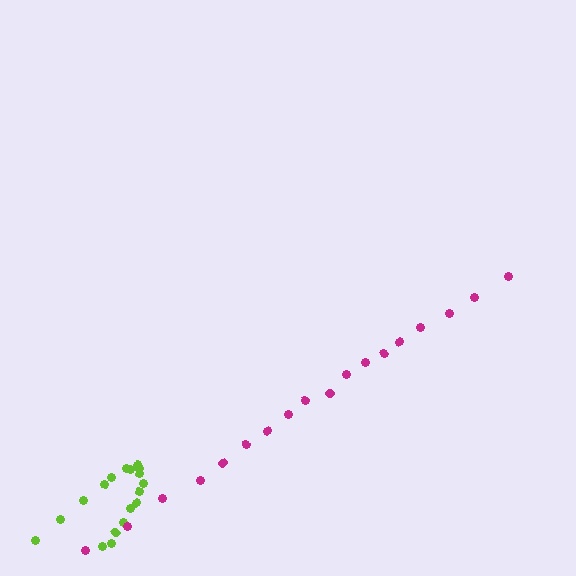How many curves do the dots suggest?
There are 2 distinct paths.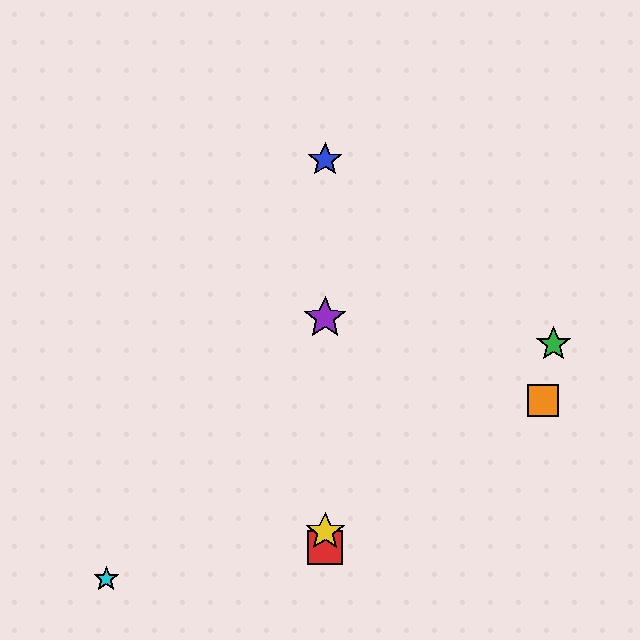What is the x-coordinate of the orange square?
The orange square is at x≈543.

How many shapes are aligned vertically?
4 shapes (the red square, the blue star, the yellow star, the purple star) are aligned vertically.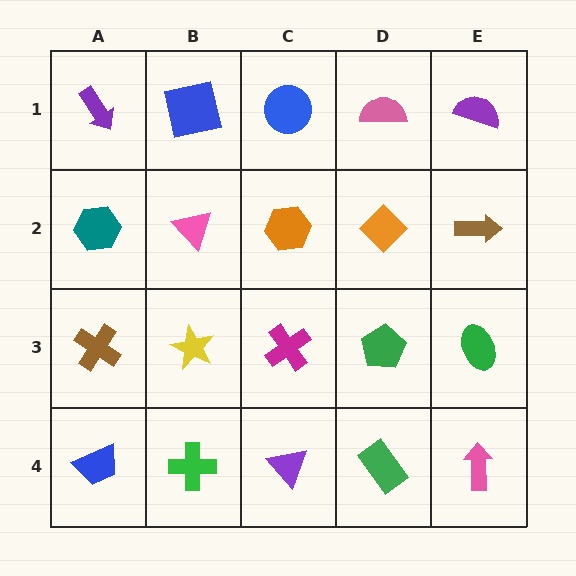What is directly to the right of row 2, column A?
A pink triangle.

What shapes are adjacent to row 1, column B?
A pink triangle (row 2, column B), a purple arrow (row 1, column A), a blue circle (row 1, column C).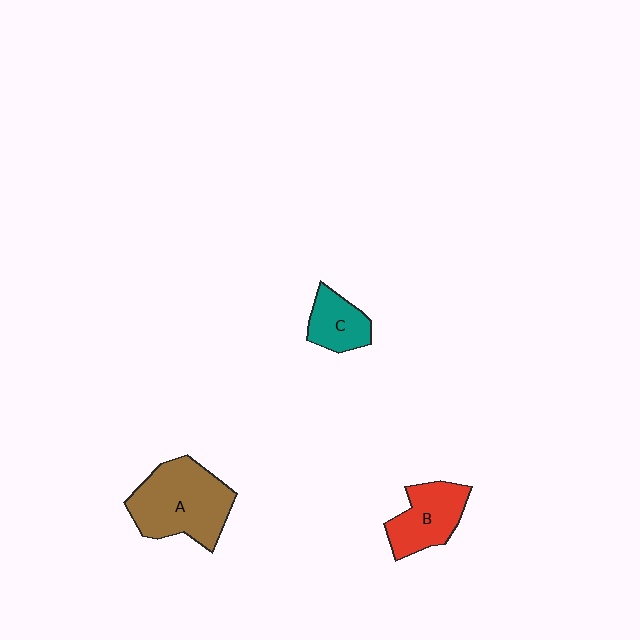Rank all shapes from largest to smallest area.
From largest to smallest: A (brown), B (red), C (teal).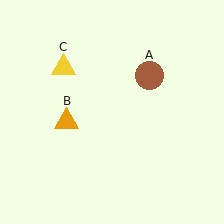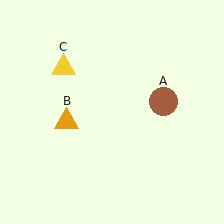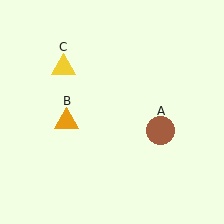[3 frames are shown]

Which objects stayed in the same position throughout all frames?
Orange triangle (object B) and yellow triangle (object C) remained stationary.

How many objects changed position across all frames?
1 object changed position: brown circle (object A).